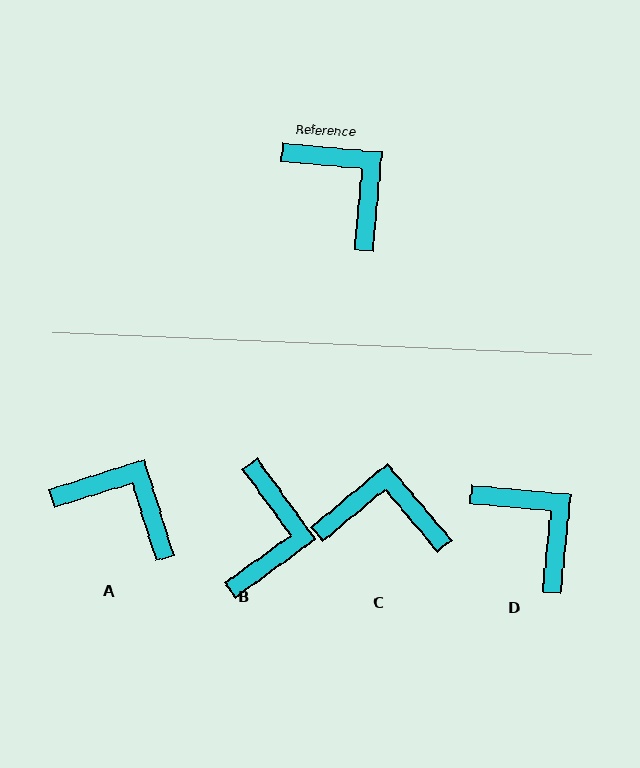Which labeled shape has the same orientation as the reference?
D.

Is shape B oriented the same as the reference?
No, it is off by about 49 degrees.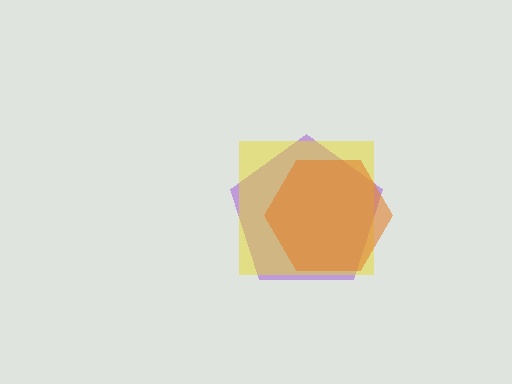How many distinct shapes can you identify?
There are 3 distinct shapes: a purple pentagon, a yellow square, an orange hexagon.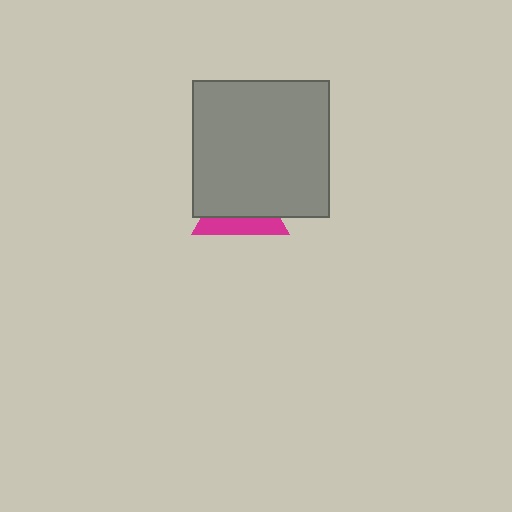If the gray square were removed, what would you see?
You would see the complete magenta triangle.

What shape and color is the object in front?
The object in front is a gray square.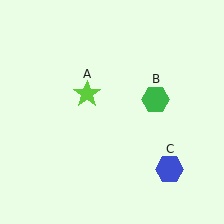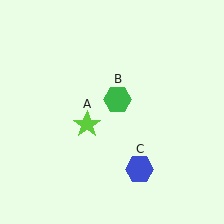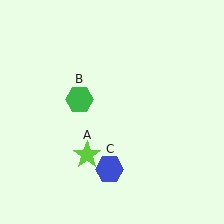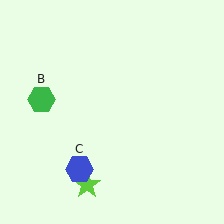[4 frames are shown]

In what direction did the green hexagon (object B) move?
The green hexagon (object B) moved left.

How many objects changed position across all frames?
3 objects changed position: lime star (object A), green hexagon (object B), blue hexagon (object C).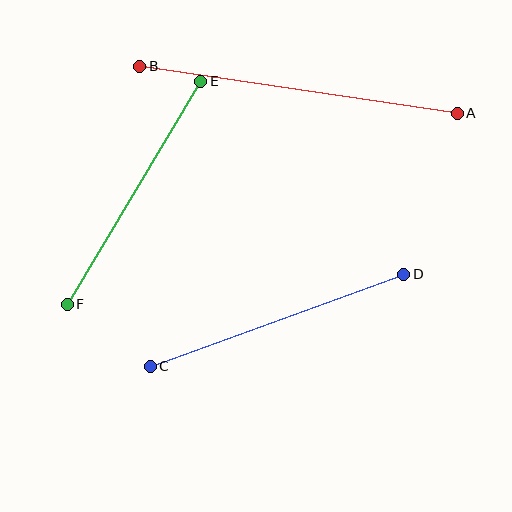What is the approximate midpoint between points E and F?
The midpoint is at approximately (134, 193) pixels.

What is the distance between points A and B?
The distance is approximately 321 pixels.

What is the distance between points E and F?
The distance is approximately 260 pixels.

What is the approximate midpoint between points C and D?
The midpoint is at approximately (277, 320) pixels.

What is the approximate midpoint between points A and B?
The midpoint is at approximately (298, 90) pixels.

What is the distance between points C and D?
The distance is approximately 270 pixels.